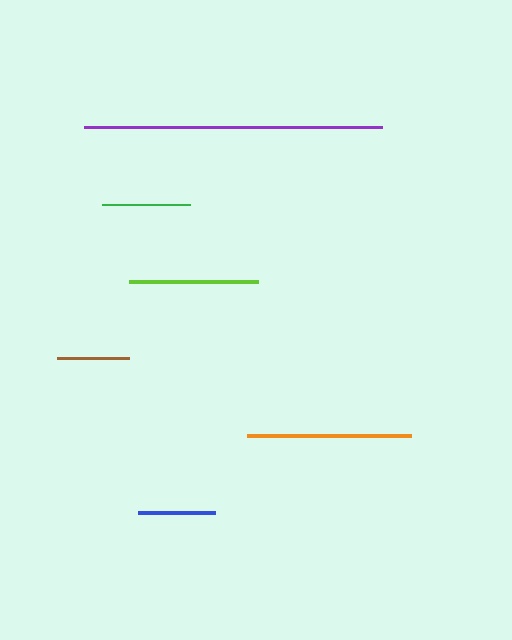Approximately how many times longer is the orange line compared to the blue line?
The orange line is approximately 2.1 times the length of the blue line.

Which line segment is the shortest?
The brown line is the shortest at approximately 72 pixels.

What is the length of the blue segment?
The blue segment is approximately 77 pixels long.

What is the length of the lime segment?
The lime segment is approximately 128 pixels long.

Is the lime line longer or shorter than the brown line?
The lime line is longer than the brown line.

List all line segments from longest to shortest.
From longest to shortest: purple, orange, lime, green, blue, brown.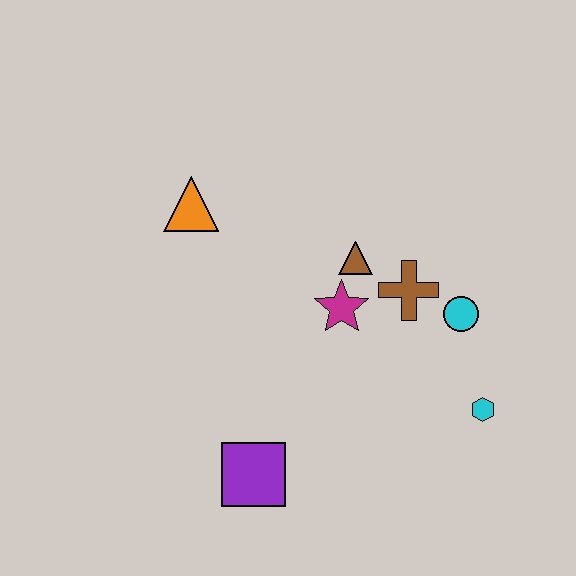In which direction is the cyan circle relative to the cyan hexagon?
The cyan circle is above the cyan hexagon.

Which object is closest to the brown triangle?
The magenta star is closest to the brown triangle.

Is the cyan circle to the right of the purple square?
Yes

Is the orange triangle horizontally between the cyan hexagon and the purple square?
No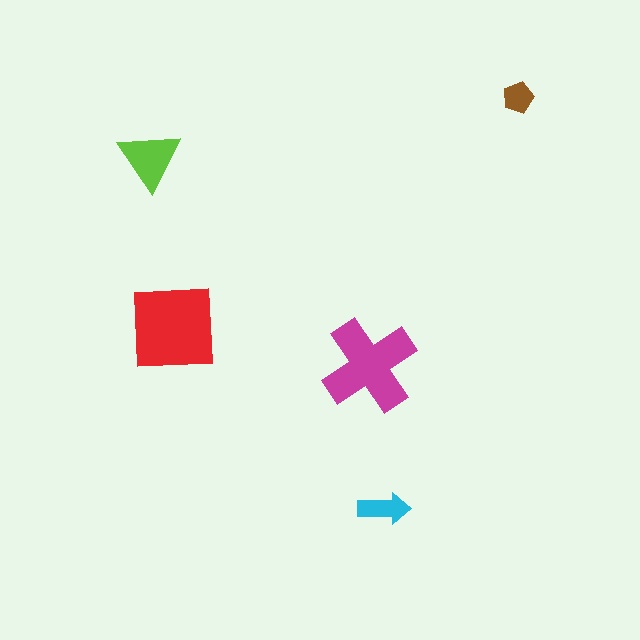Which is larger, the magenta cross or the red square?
The red square.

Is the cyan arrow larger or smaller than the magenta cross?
Smaller.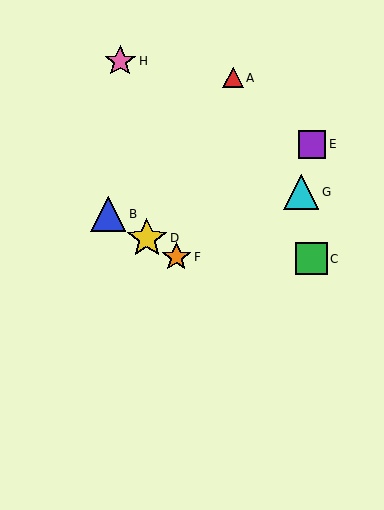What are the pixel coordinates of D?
Object D is at (147, 238).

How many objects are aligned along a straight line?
3 objects (B, D, F) are aligned along a straight line.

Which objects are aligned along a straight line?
Objects B, D, F are aligned along a straight line.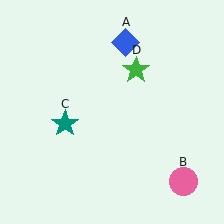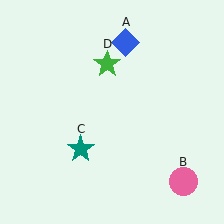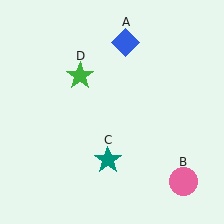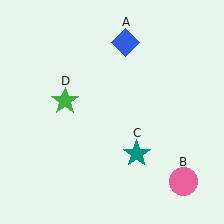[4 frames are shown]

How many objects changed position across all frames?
2 objects changed position: teal star (object C), green star (object D).